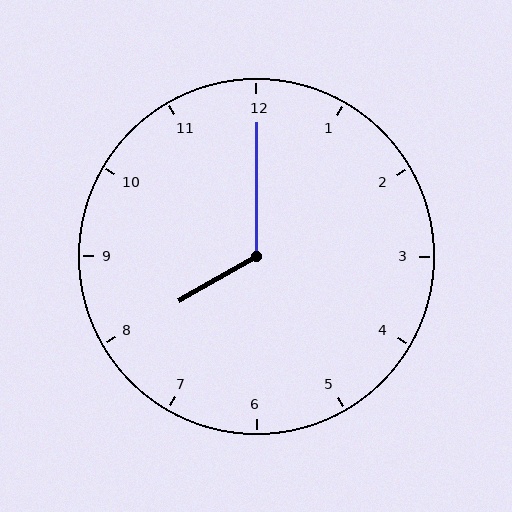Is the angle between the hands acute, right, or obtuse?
It is obtuse.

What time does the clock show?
8:00.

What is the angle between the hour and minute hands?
Approximately 120 degrees.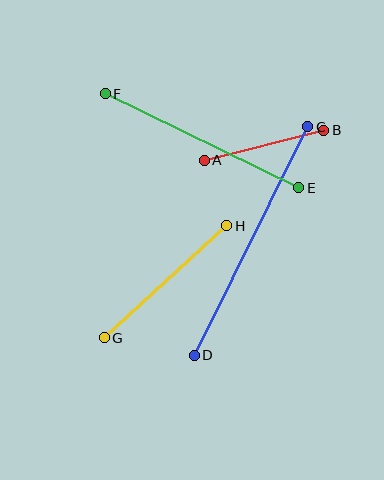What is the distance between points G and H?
The distance is approximately 166 pixels.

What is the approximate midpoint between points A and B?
The midpoint is at approximately (264, 145) pixels.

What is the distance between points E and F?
The distance is approximately 215 pixels.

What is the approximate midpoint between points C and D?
The midpoint is at approximately (251, 241) pixels.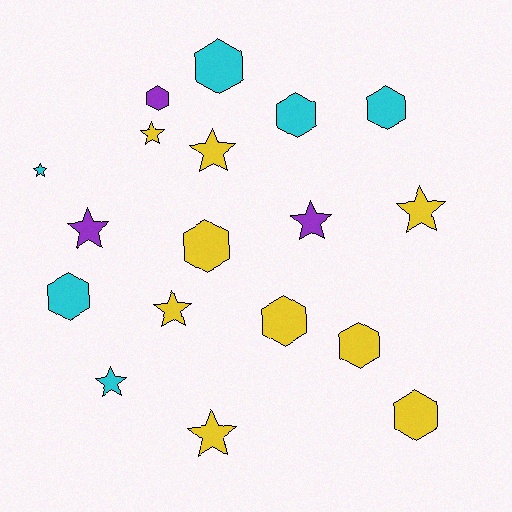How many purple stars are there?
There are 2 purple stars.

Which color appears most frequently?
Yellow, with 9 objects.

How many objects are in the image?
There are 18 objects.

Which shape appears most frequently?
Star, with 9 objects.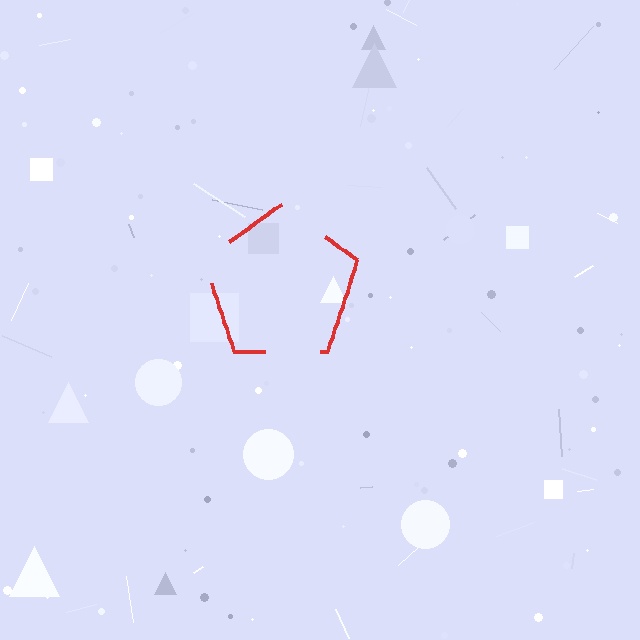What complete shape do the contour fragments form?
The contour fragments form a pentagon.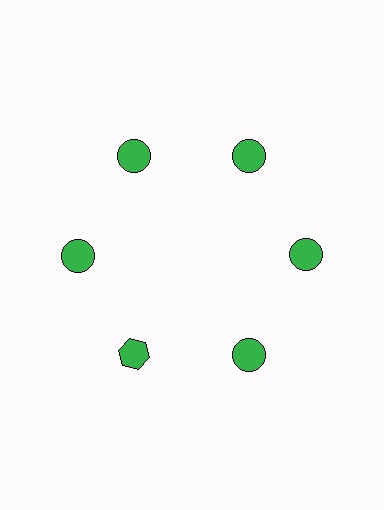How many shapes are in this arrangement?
There are 6 shapes arranged in a ring pattern.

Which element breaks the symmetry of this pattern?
The green hexagon at roughly the 7 o'clock position breaks the symmetry. All other shapes are green circles.